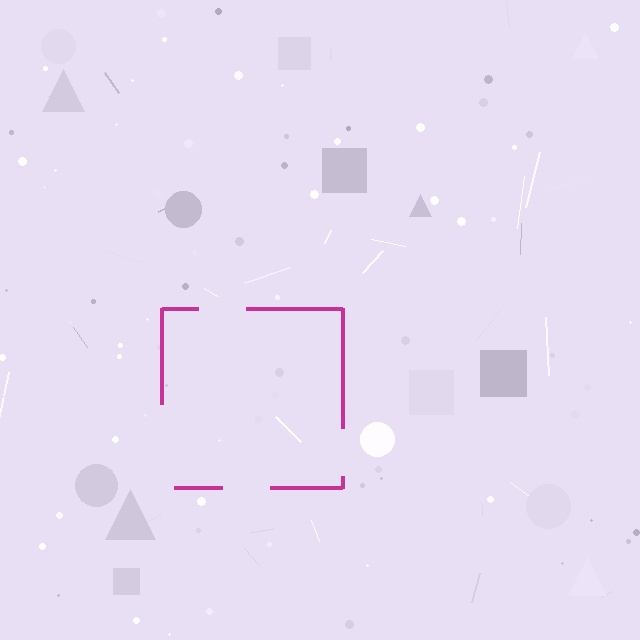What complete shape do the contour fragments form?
The contour fragments form a square.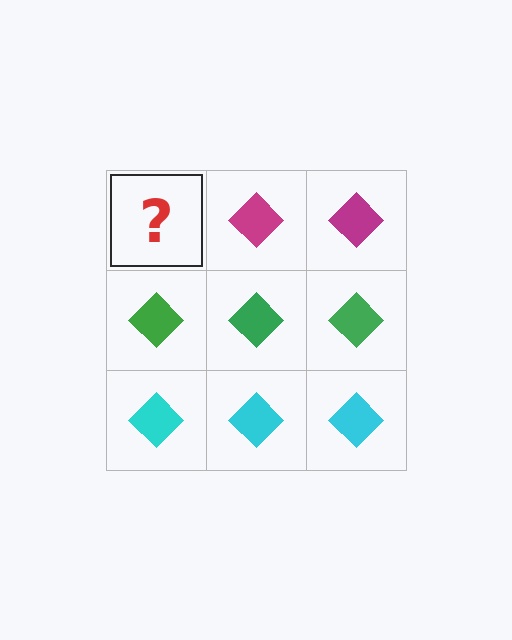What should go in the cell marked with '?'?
The missing cell should contain a magenta diamond.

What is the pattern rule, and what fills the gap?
The rule is that each row has a consistent color. The gap should be filled with a magenta diamond.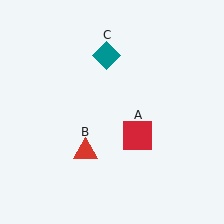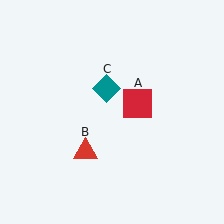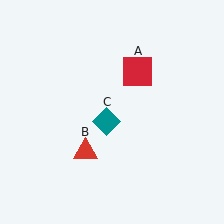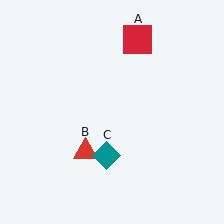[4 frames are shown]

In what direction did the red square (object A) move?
The red square (object A) moved up.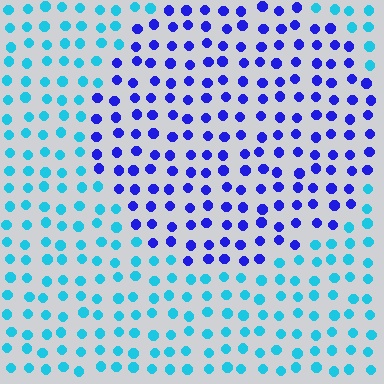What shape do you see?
I see a circle.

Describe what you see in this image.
The image is filled with small cyan elements in a uniform arrangement. A circle-shaped region is visible where the elements are tinted to a slightly different hue, forming a subtle color boundary.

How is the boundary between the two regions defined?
The boundary is defined purely by a slight shift in hue (about 54 degrees). Spacing, size, and orientation are identical on both sides.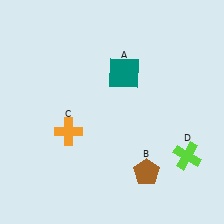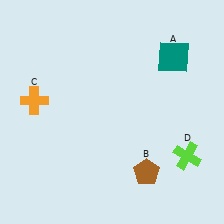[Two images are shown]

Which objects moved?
The objects that moved are: the teal square (A), the orange cross (C).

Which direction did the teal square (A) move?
The teal square (A) moved right.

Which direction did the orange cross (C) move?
The orange cross (C) moved left.